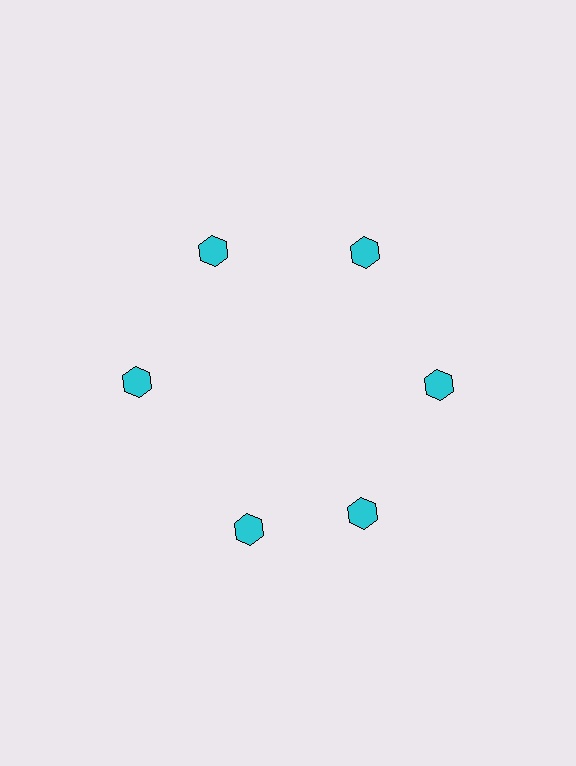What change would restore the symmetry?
The symmetry would be restored by rotating it back into even spacing with its neighbors so that all 6 hexagons sit at equal angles and equal distance from the center.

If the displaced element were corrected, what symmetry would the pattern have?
It would have 6-fold rotational symmetry — the pattern would map onto itself every 60 degrees.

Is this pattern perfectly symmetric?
No. The 6 cyan hexagons are arranged in a ring, but one element near the 7 o'clock position is rotated out of alignment along the ring, breaking the 6-fold rotational symmetry.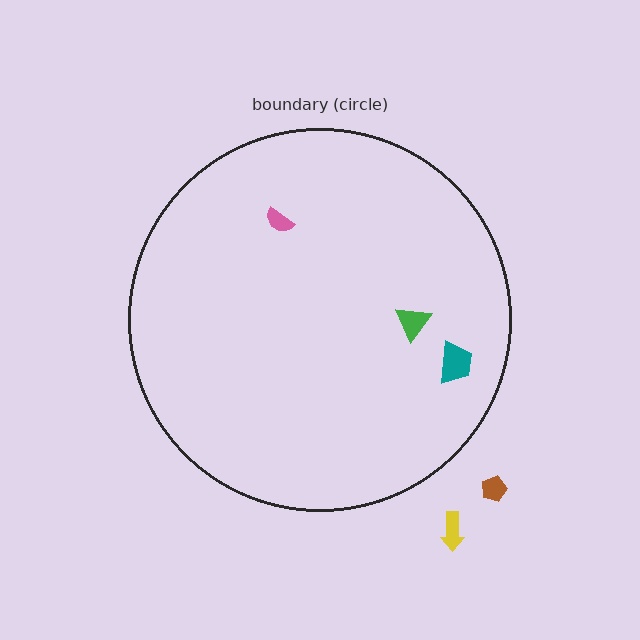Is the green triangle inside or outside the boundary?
Inside.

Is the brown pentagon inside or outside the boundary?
Outside.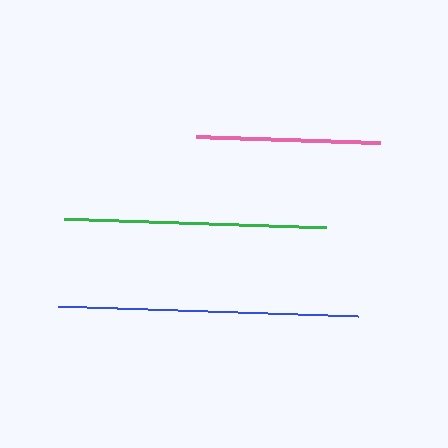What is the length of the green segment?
The green segment is approximately 263 pixels long.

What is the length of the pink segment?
The pink segment is approximately 184 pixels long.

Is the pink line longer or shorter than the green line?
The green line is longer than the pink line.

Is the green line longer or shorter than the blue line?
The blue line is longer than the green line.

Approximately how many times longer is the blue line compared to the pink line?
The blue line is approximately 1.6 times the length of the pink line.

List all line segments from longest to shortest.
From longest to shortest: blue, green, pink.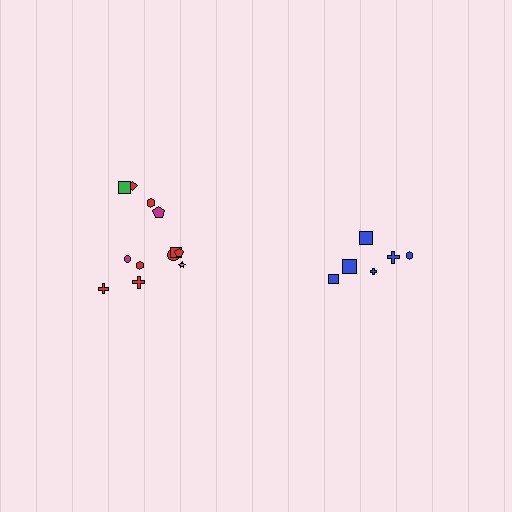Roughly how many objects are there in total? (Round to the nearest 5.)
Roughly 20 objects in total.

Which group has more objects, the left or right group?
The left group.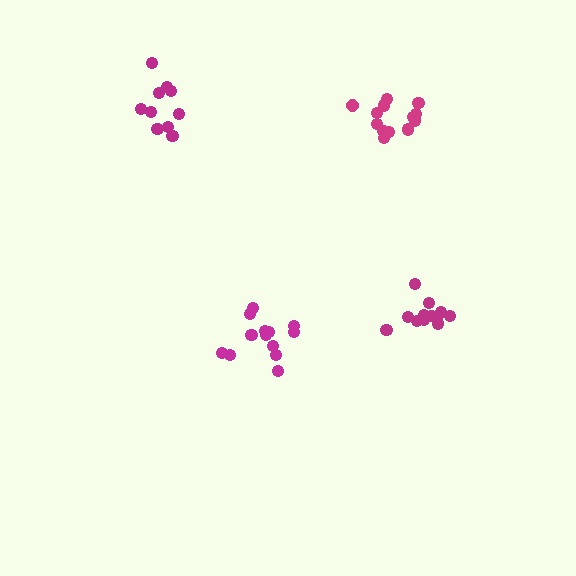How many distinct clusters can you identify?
There are 4 distinct clusters.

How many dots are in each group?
Group 1: 13 dots, Group 2: 10 dots, Group 3: 11 dots, Group 4: 13 dots (47 total).